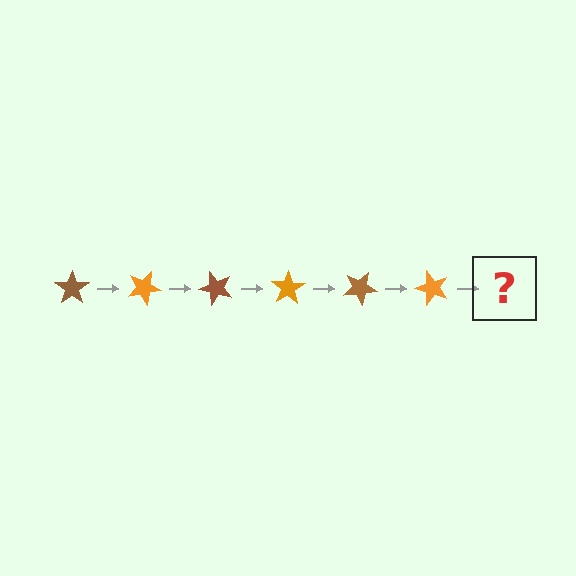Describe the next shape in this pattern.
It should be a brown star, rotated 150 degrees from the start.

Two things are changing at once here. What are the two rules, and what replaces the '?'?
The two rules are that it rotates 25 degrees each step and the color cycles through brown and orange. The '?' should be a brown star, rotated 150 degrees from the start.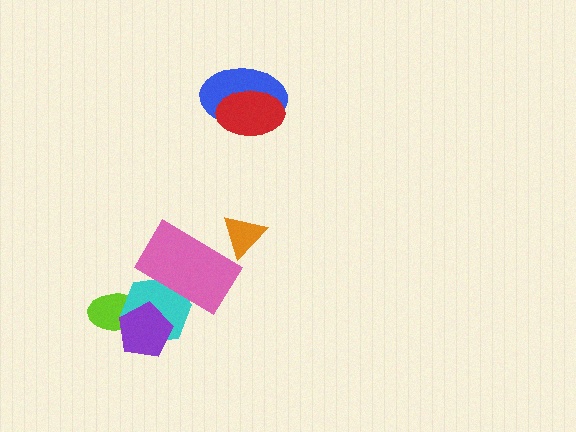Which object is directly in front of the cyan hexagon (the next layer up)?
The purple pentagon is directly in front of the cyan hexagon.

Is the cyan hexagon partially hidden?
Yes, it is partially covered by another shape.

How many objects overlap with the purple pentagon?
2 objects overlap with the purple pentagon.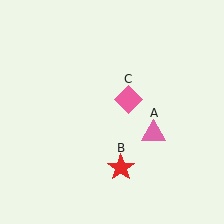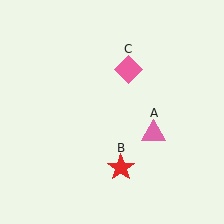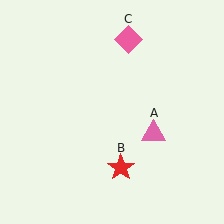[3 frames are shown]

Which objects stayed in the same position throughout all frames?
Pink triangle (object A) and red star (object B) remained stationary.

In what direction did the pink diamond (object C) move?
The pink diamond (object C) moved up.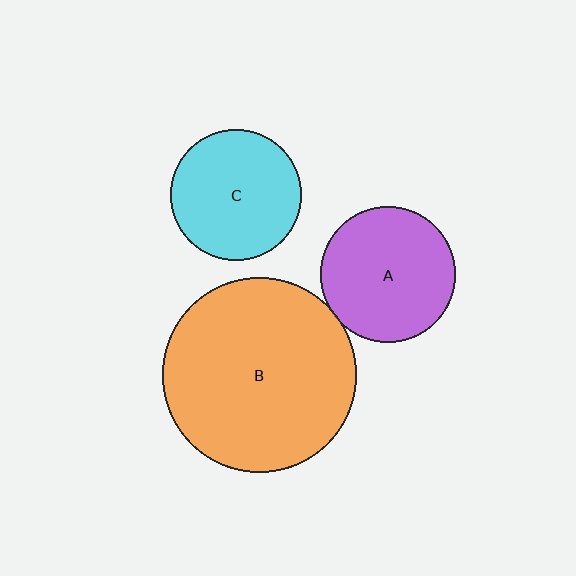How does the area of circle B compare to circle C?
Approximately 2.2 times.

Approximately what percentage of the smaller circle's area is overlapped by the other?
Approximately 5%.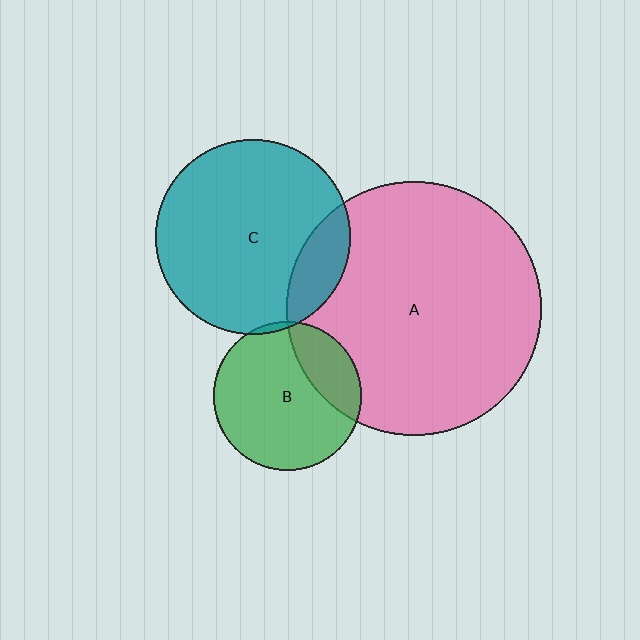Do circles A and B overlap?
Yes.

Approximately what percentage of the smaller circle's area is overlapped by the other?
Approximately 25%.